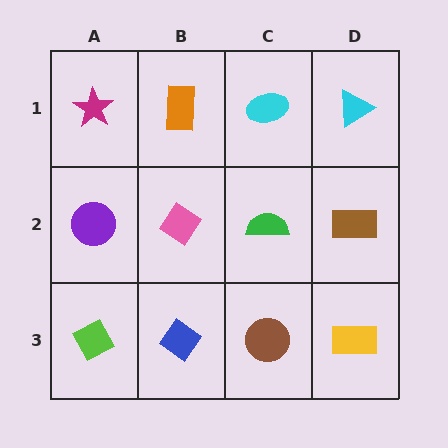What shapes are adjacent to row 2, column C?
A cyan ellipse (row 1, column C), a brown circle (row 3, column C), a pink diamond (row 2, column B), a brown rectangle (row 2, column D).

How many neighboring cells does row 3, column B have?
3.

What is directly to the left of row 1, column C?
An orange rectangle.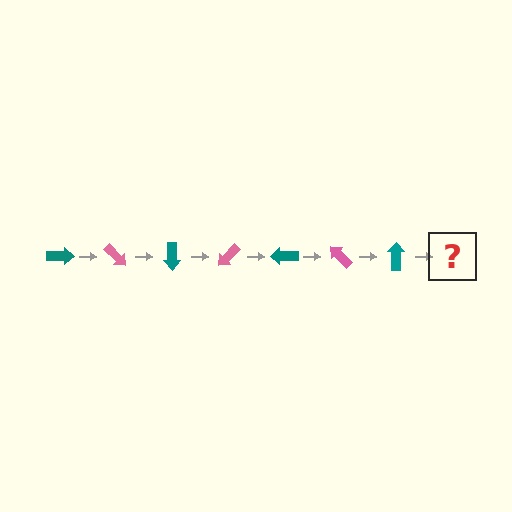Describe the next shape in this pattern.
It should be a pink arrow, rotated 315 degrees from the start.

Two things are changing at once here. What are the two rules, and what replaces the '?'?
The two rules are that it rotates 45 degrees each step and the color cycles through teal and pink. The '?' should be a pink arrow, rotated 315 degrees from the start.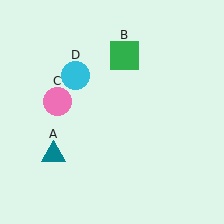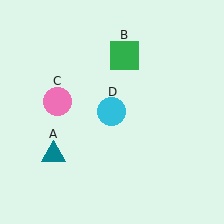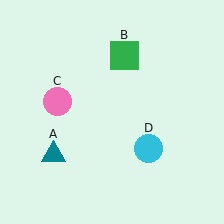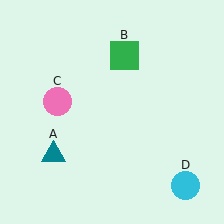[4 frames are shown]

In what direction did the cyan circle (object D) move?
The cyan circle (object D) moved down and to the right.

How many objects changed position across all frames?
1 object changed position: cyan circle (object D).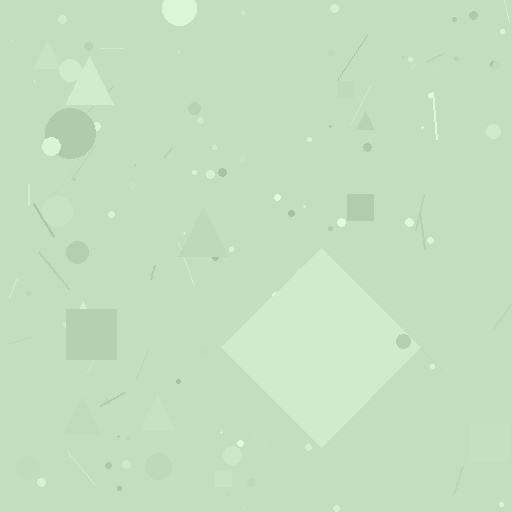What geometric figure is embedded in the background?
A diamond is embedded in the background.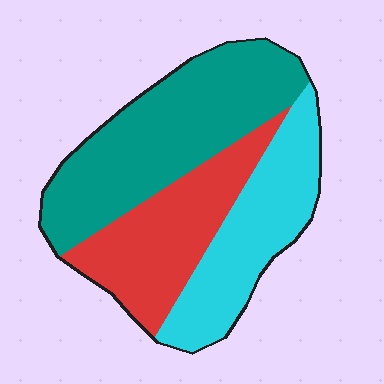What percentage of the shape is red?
Red covers around 30% of the shape.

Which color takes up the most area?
Teal, at roughly 45%.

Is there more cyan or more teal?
Teal.